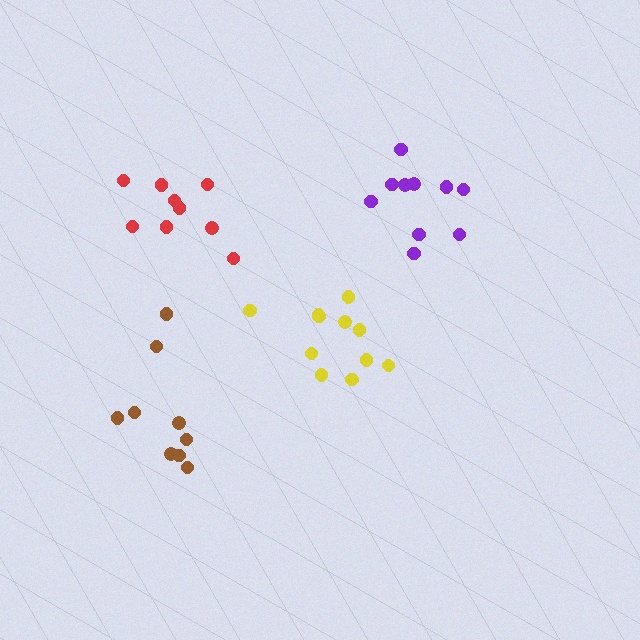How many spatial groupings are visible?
There are 4 spatial groupings.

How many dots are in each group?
Group 1: 11 dots, Group 2: 9 dots, Group 3: 10 dots, Group 4: 9 dots (39 total).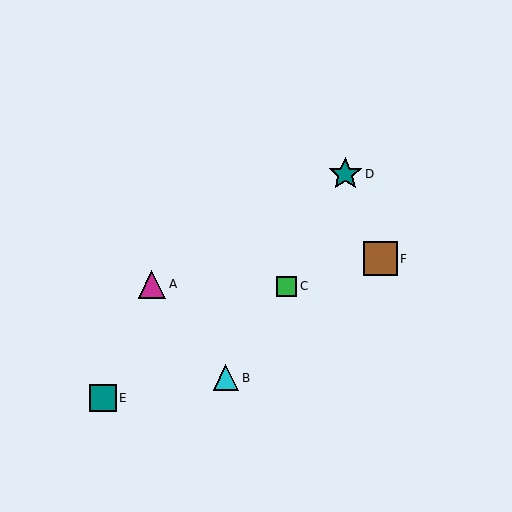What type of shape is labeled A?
Shape A is a magenta triangle.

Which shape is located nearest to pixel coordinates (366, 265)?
The brown square (labeled F) at (380, 259) is nearest to that location.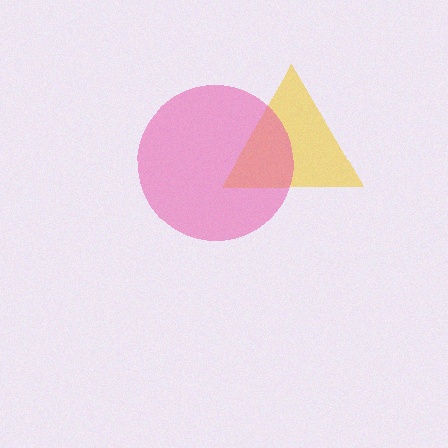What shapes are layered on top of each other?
The layered shapes are: a yellow triangle, a pink circle.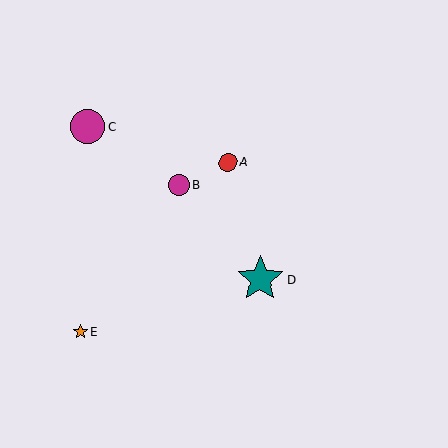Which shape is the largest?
The teal star (labeled D) is the largest.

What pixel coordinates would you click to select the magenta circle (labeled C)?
Click at (88, 126) to select the magenta circle C.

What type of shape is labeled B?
Shape B is a magenta circle.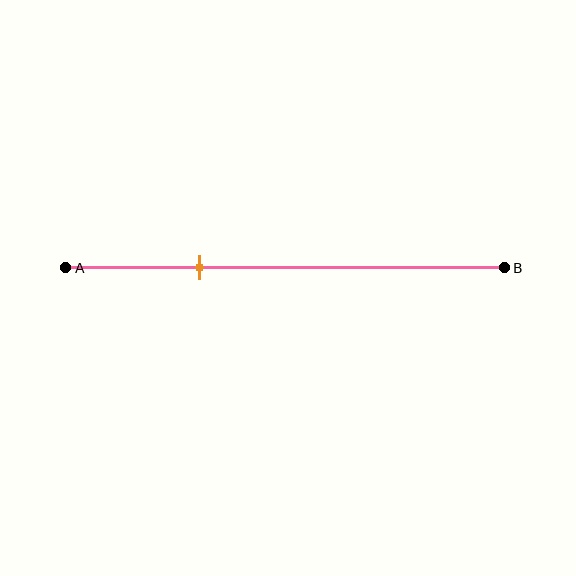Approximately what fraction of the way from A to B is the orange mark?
The orange mark is approximately 30% of the way from A to B.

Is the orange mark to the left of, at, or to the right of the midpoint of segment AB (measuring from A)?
The orange mark is to the left of the midpoint of segment AB.